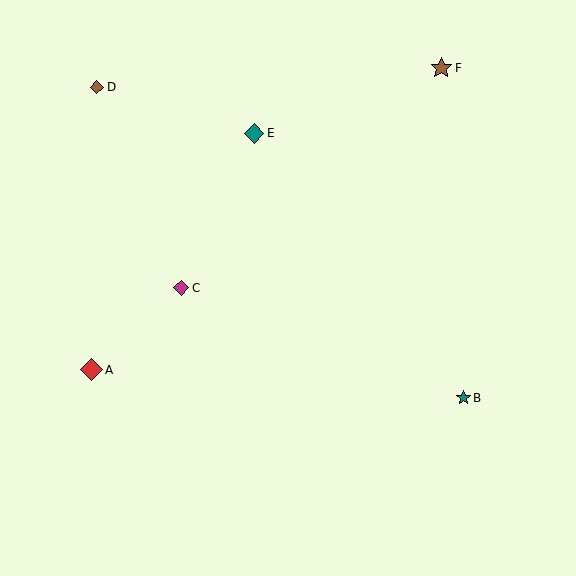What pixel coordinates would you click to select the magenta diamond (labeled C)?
Click at (181, 288) to select the magenta diamond C.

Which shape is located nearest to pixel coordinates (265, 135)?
The teal diamond (labeled E) at (254, 133) is nearest to that location.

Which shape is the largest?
The red diamond (labeled A) is the largest.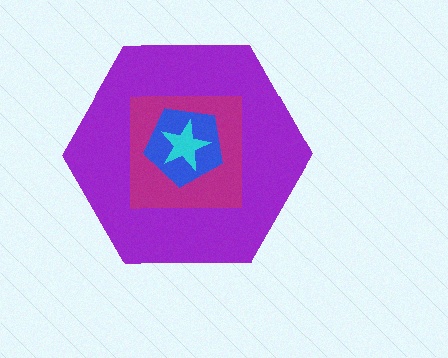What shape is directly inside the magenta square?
The blue pentagon.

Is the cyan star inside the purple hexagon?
Yes.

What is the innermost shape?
The cyan star.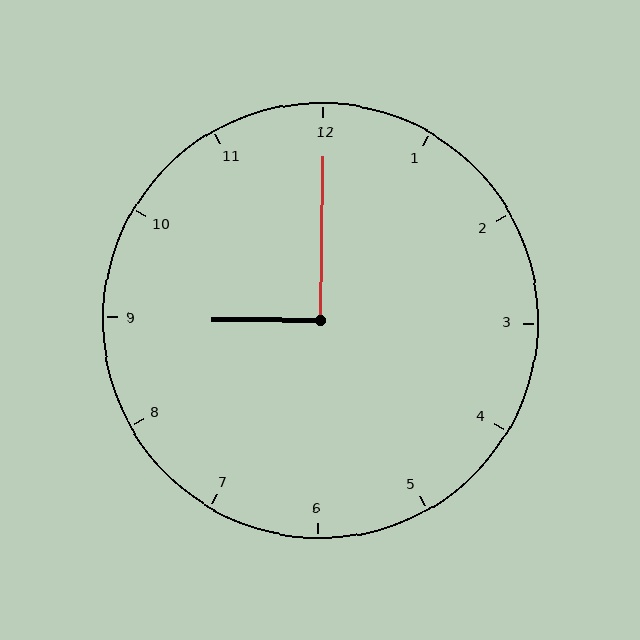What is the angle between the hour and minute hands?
Approximately 90 degrees.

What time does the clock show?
9:00.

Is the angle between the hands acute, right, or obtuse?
It is right.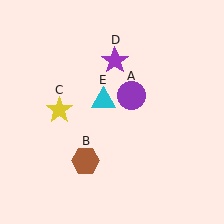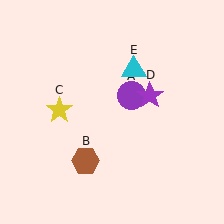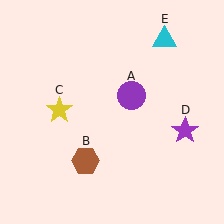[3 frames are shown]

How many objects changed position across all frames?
2 objects changed position: purple star (object D), cyan triangle (object E).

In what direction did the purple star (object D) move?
The purple star (object D) moved down and to the right.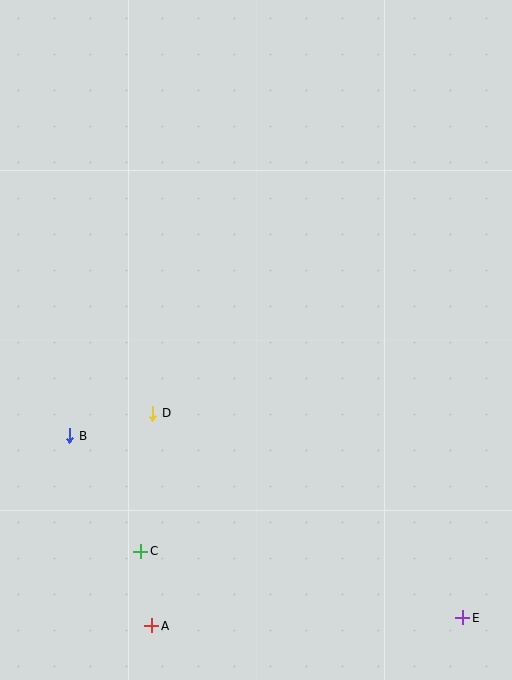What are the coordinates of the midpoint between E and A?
The midpoint between E and A is at (308, 622).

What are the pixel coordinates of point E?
Point E is at (463, 618).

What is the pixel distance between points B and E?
The distance between B and E is 433 pixels.